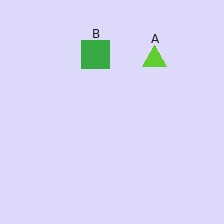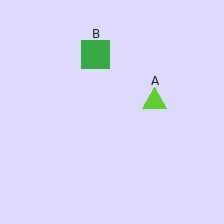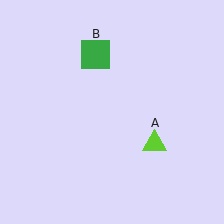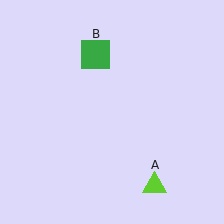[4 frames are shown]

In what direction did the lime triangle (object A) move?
The lime triangle (object A) moved down.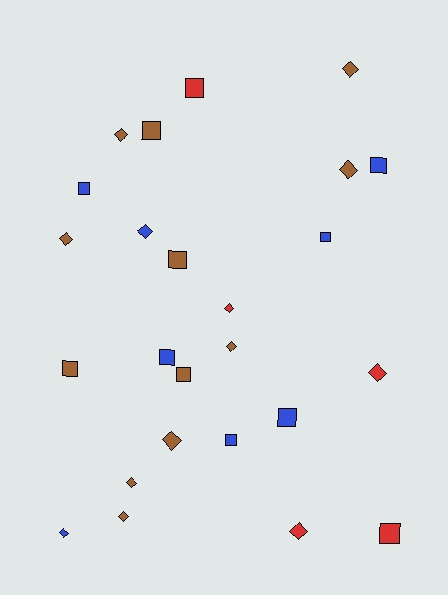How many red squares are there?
There are 2 red squares.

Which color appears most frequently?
Brown, with 12 objects.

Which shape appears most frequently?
Diamond, with 13 objects.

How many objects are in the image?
There are 25 objects.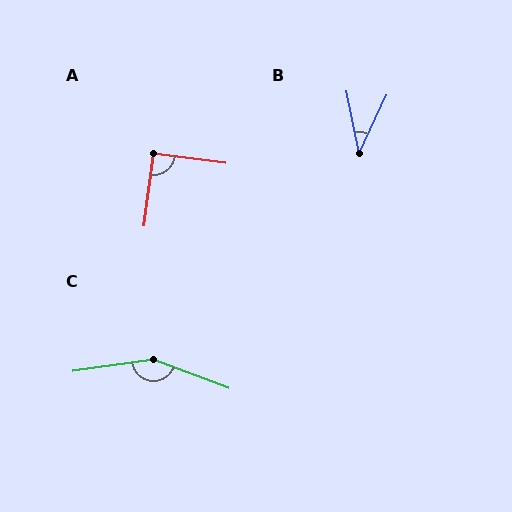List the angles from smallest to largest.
B (37°), A (91°), C (151°).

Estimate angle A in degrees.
Approximately 91 degrees.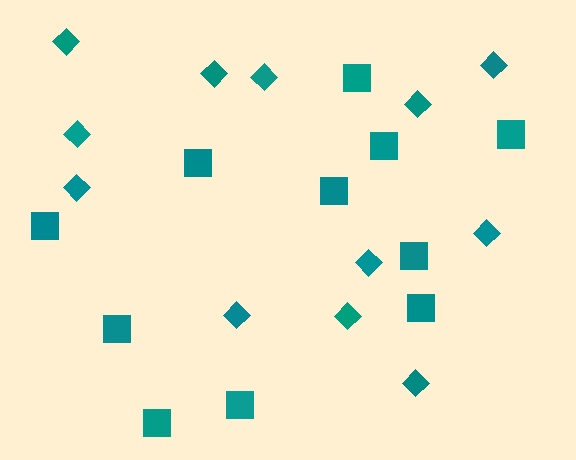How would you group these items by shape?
There are 2 groups: one group of squares (11) and one group of diamonds (12).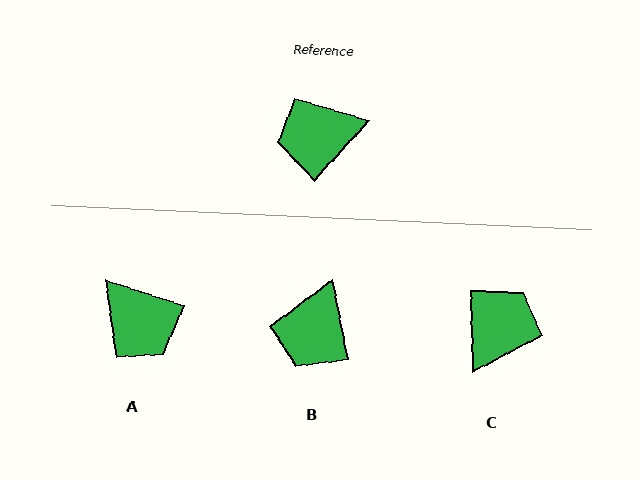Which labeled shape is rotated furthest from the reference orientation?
C, about 136 degrees away.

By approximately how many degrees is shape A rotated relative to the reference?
Approximately 114 degrees counter-clockwise.